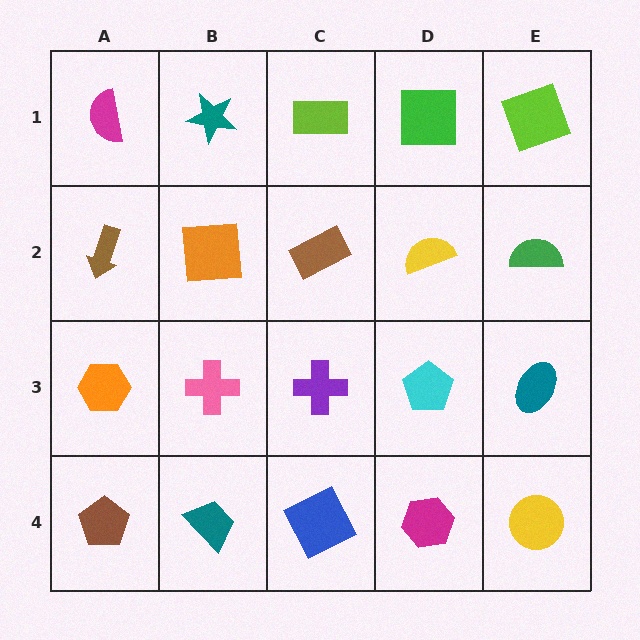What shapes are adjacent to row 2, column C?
A lime rectangle (row 1, column C), a purple cross (row 3, column C), an orange square (row 2, column B), a yellow semicircle (row 2, column D).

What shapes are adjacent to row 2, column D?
A green square (row 1, column D), a cyan pentagon (row 3, column D), a brown rectangle (row 2, column C), a green semicircle (row 2, column E).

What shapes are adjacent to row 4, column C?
A purple cross (row 3, column C), a teal trapezoid (row 4, column B), a magenta hexagon (row 4, column D).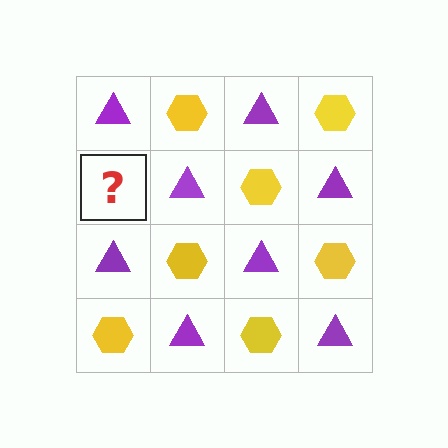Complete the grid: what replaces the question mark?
The question mark should be replaced with a yellow hexagon.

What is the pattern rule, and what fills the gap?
The rule is that it alternates purple triangle and yellow hexagon in a checkerboard pattern. The gap should be filled with a yellow hexagon.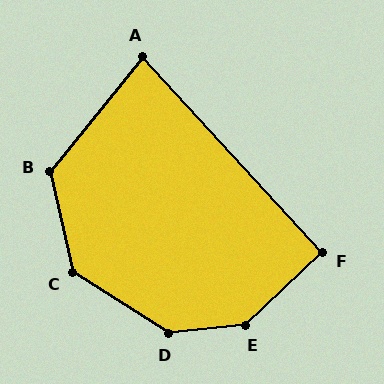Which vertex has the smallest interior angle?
A, at approximately 82 degrees.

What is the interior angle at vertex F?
Approximately 91 degrees (approximately right).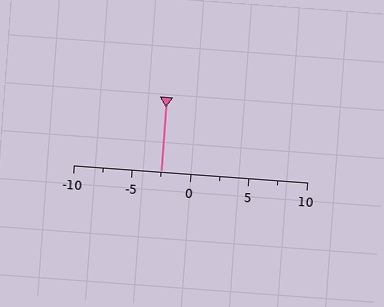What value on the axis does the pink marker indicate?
The marker indicates approximately -2.5.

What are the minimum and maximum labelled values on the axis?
The axis runs from -10 to 10.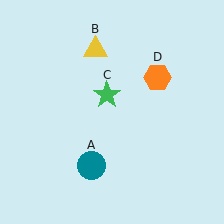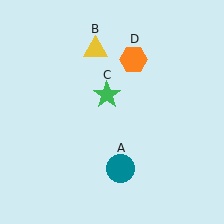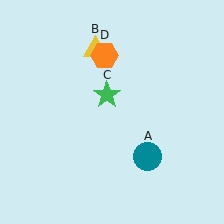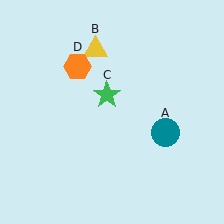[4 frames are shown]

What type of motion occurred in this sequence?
The teal circle (object A), orange hexagon (object D) rotated counterclockwise around the center of the scene.